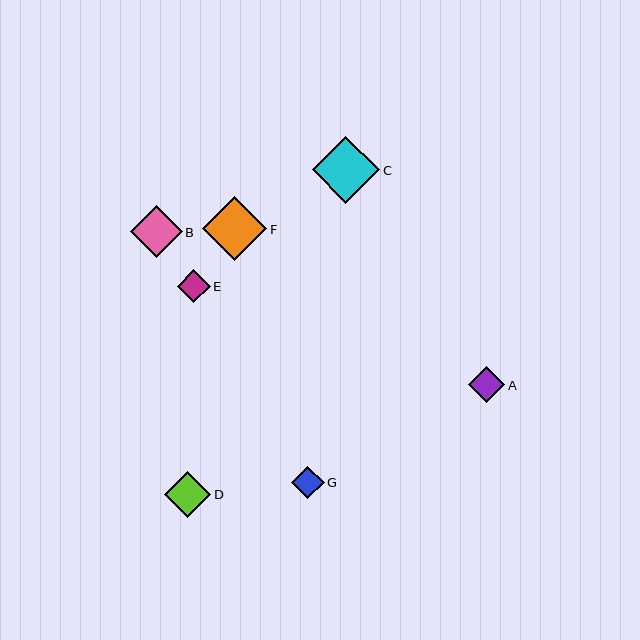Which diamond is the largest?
Diamond C is the largest with a size of approximately 67 pixels.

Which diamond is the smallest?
Diamond G is the smallest with a size of approximately 33 pixels.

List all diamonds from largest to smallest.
From largest to smallest: C, F, B, D, A, E, G.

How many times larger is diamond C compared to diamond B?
Diamond C is approximately 1.3 times the size of diamond B.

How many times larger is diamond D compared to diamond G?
Diamond D is approximately 1.4 times the size of diamond G.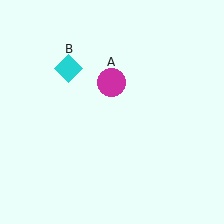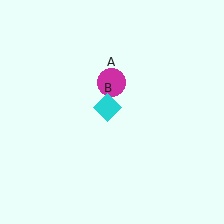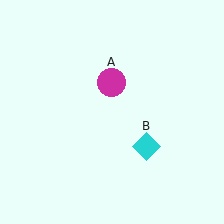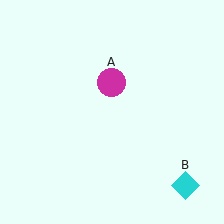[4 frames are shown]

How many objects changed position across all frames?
1 object changed position: cyan diamond (object B).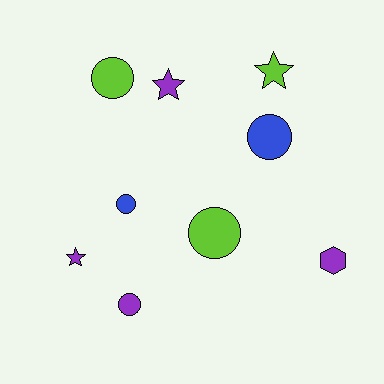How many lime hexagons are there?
There are no lime hexagons.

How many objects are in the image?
There are 9 objects.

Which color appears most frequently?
Purple, with 4 objects.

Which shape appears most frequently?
Circle, with 5 objects.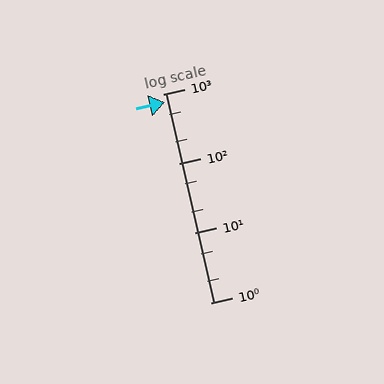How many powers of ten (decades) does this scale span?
The scale spans 3 decades, from 1 to 1000.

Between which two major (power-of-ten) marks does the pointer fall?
The pointer is between 100 and 1000.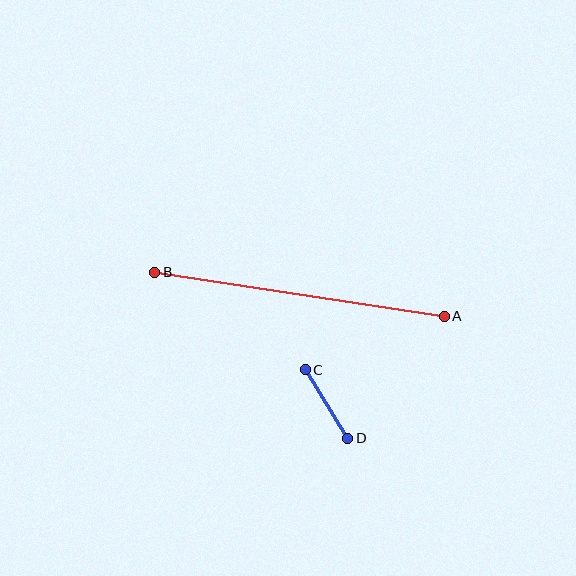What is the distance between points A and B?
The distance is approximately 293 pixels.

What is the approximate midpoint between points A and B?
The midpoint is at approximately (300, 294) pixels.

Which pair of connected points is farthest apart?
Points A and B are farthest apart.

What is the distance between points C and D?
The distance is approximately 81 pixels.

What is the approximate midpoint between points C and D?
The midpoint is at approximately (326, 404) pixels.